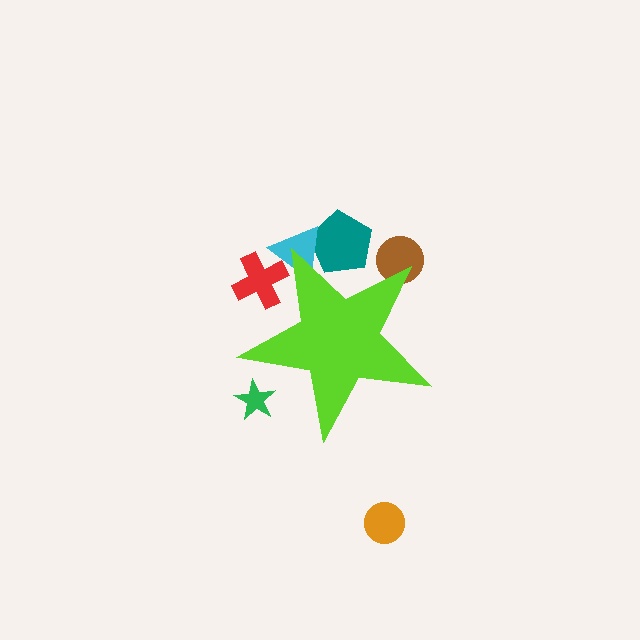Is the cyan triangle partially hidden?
Yes, the cyan triangle is partially hidden behind the lime star.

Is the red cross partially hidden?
Yes, the red cross is partially hidden behind the lime star.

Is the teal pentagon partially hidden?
Yes, the teal pentagon is partially hidden behind the lime star.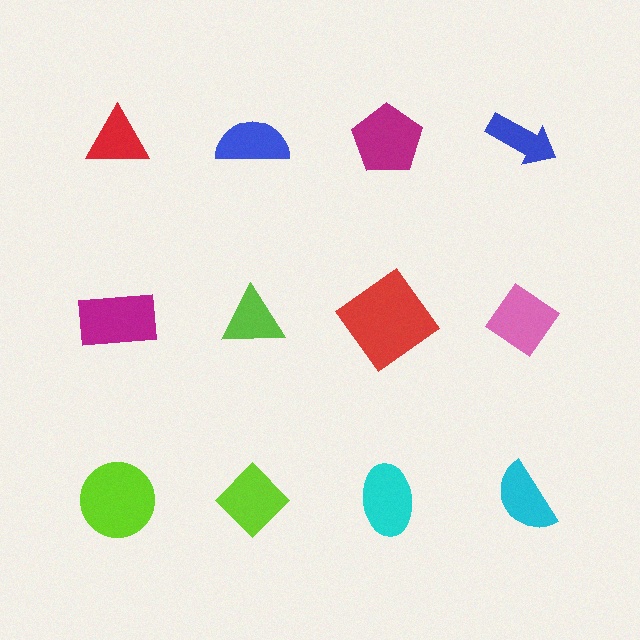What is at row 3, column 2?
A lime diamond.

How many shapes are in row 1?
4 shapes.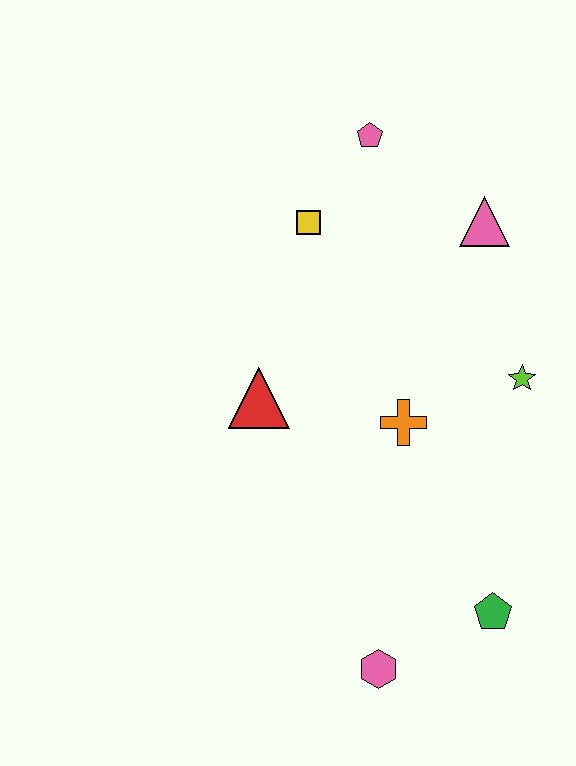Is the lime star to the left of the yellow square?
No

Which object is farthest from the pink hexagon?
The pink pentagon is farthest from the pink hexagon.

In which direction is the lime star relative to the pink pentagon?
The lime star is below the pink pentagon.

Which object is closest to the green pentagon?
The pink hexagon is closest to the green pentagon.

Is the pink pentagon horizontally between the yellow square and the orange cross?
Yes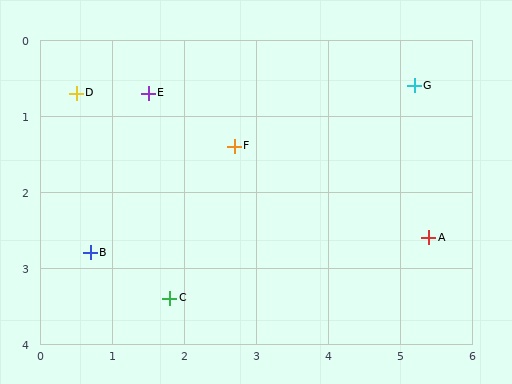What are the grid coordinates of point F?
Point F is at approximately (2.7, 1.4).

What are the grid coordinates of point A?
Point A is at approximately (5.4, 2.6).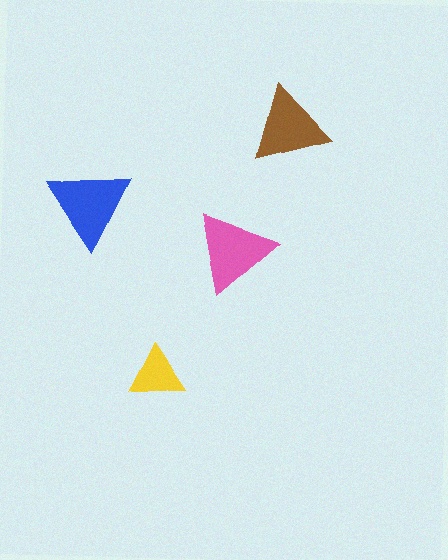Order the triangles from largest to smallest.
the blue one, the pink one, the brown one, the yellow one.